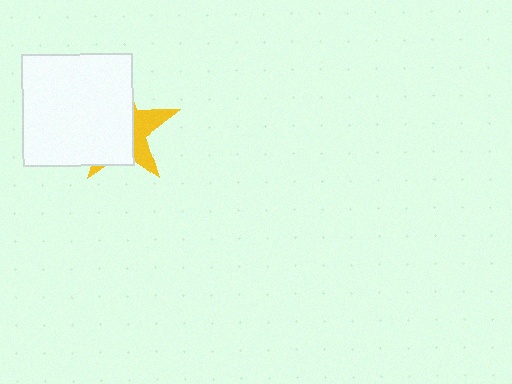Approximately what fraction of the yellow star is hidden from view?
Roughly 67% of the yellow star is hidden behind the white square.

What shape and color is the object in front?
The object in front is a white square.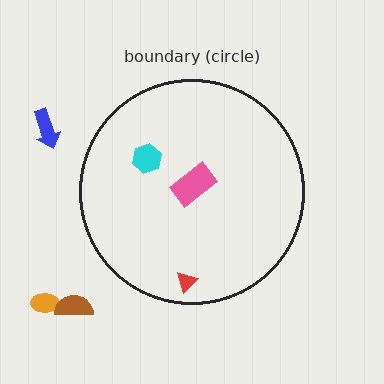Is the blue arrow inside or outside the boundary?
Outside.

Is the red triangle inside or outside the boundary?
Inside.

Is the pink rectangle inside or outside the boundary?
Inside.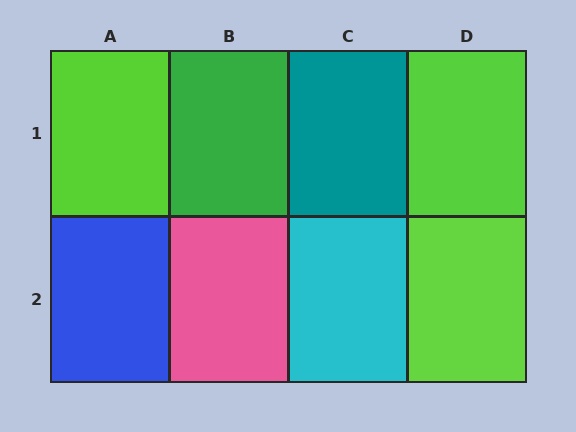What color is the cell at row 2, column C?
Cyan.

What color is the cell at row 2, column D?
Lime.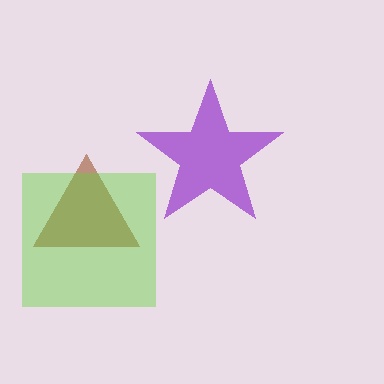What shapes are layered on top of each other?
The layered shapes are: a brown triangle, a purple star, a lime square.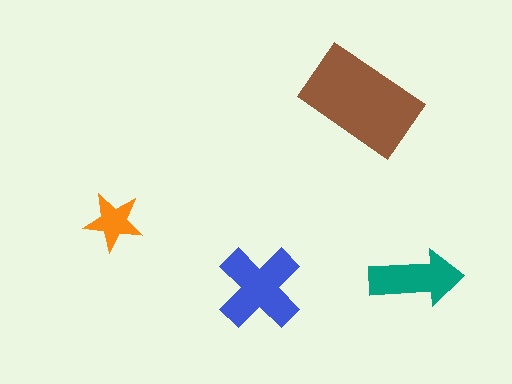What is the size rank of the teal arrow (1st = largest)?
3rd.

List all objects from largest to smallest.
The brown rectangle, the blue cross, the teal arrow, the orange star.